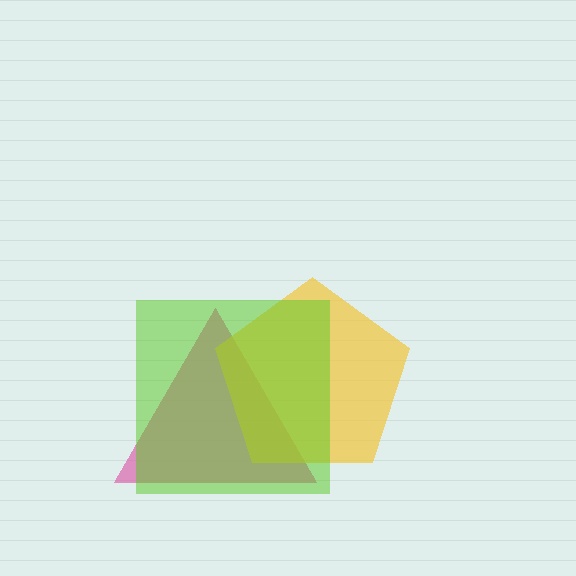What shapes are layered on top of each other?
The layered shapes are: a pink triangle, a yellow pentagon, a lime square.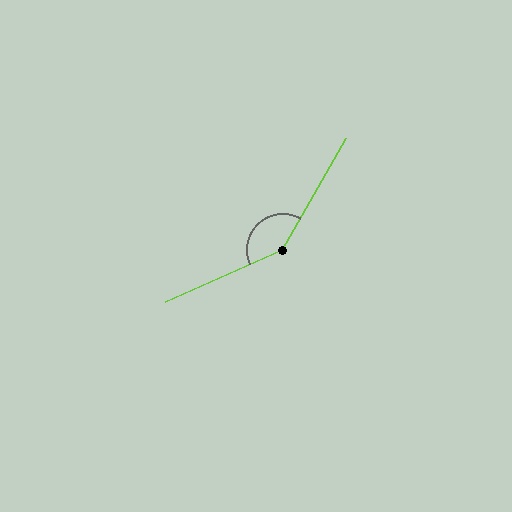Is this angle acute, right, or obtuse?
It is obtuse.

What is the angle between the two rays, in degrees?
Approximately 144 degrees.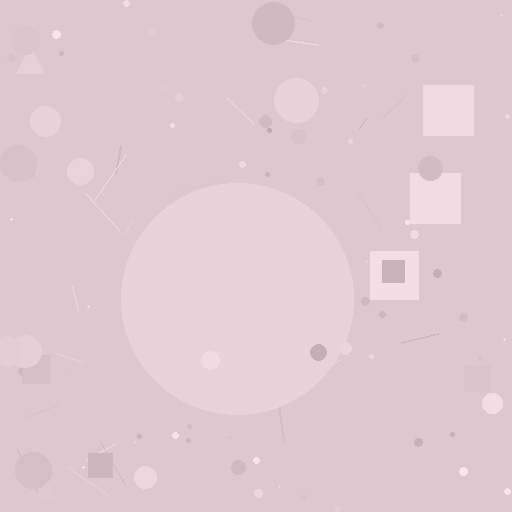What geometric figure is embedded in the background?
A circle is embedded in the background.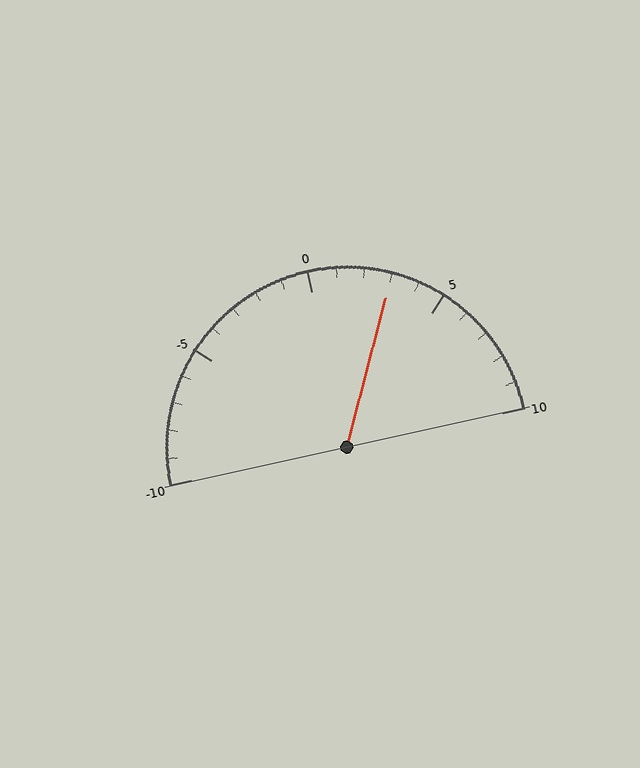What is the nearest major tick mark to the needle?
The nearest major tick mark is 5.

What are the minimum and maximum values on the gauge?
The gauge ranges from -10 to 10.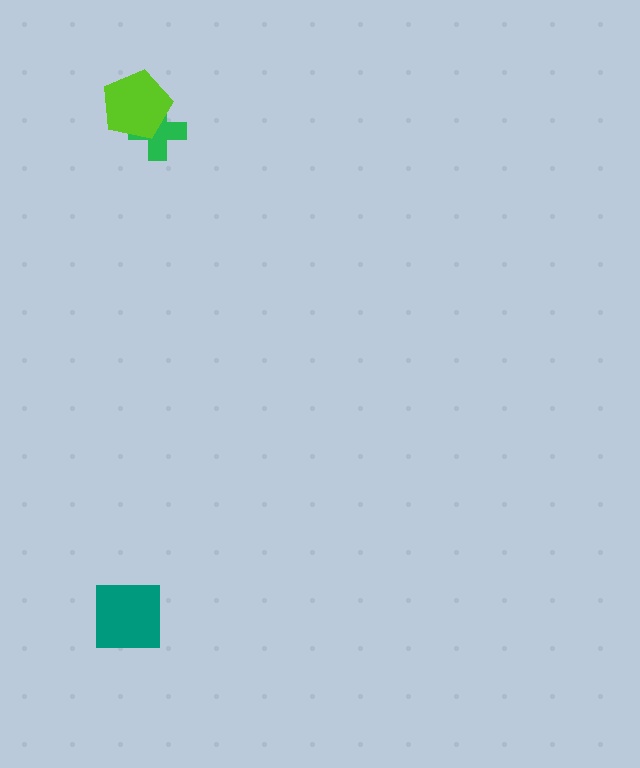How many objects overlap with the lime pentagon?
1 object overlaps with the lime pentagon.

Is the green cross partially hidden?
Yes, it is partially covered by another shape.